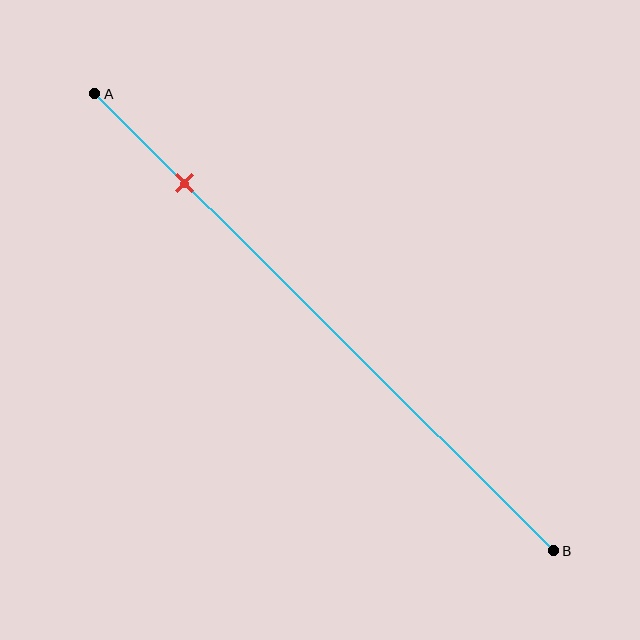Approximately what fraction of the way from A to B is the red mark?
The red mark is approximately 20% of the way from A to B.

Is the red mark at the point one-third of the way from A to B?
No, the mark is at about 20% from A, not at the 33% one-third point.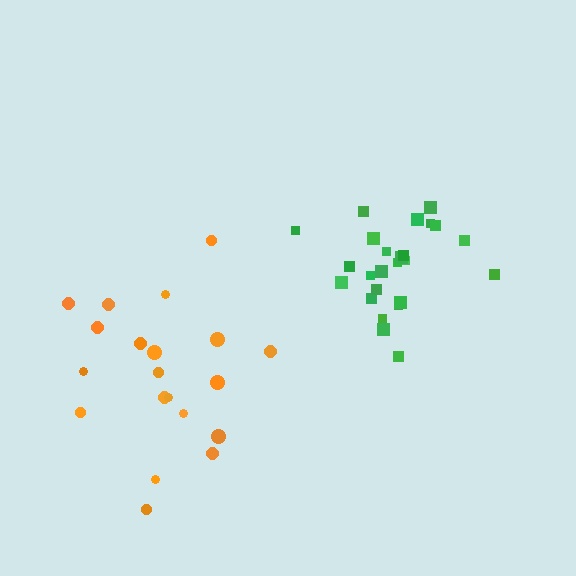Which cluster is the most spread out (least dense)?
Orange.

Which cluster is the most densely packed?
Green.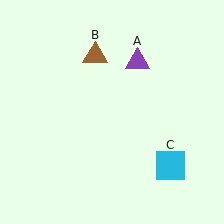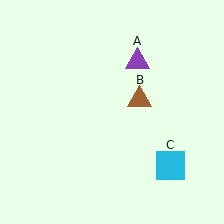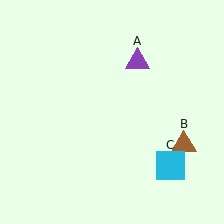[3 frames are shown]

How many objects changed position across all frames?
1 object changed position: brown triangle (object B).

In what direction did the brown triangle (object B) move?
The brown triangle (object B) moved down and to the right.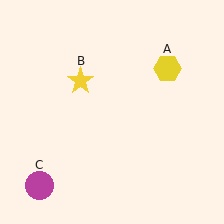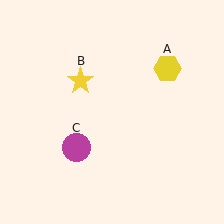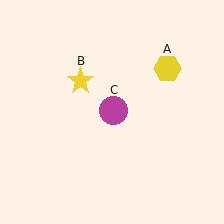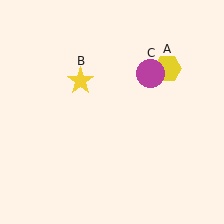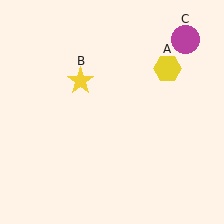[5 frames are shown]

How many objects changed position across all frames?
1 object changed position: magenta circle (object C).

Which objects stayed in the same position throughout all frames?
Yellow hexagon (object A) and yellow star (object B) remained stationary.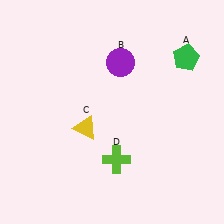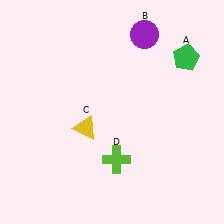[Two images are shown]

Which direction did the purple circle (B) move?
The purple circle (B) moved up.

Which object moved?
The purple circle (B) moved up.